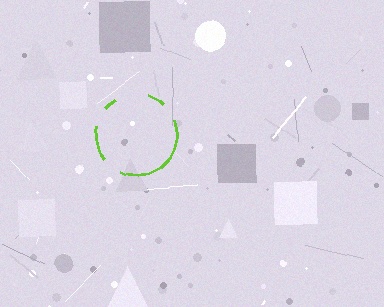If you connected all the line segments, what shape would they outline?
They would outline a circle.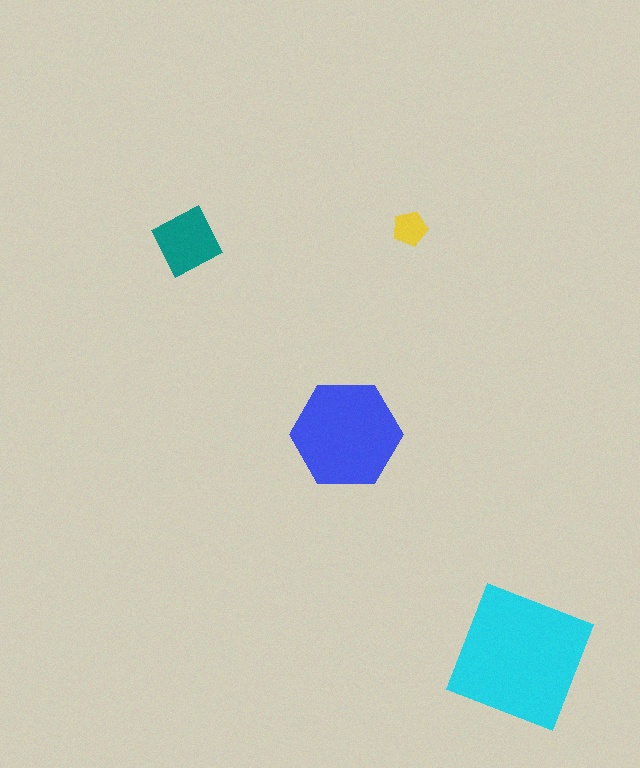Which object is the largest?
The cyan square.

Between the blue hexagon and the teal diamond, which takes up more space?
The blue hexagon.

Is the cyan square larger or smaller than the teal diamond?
Larger.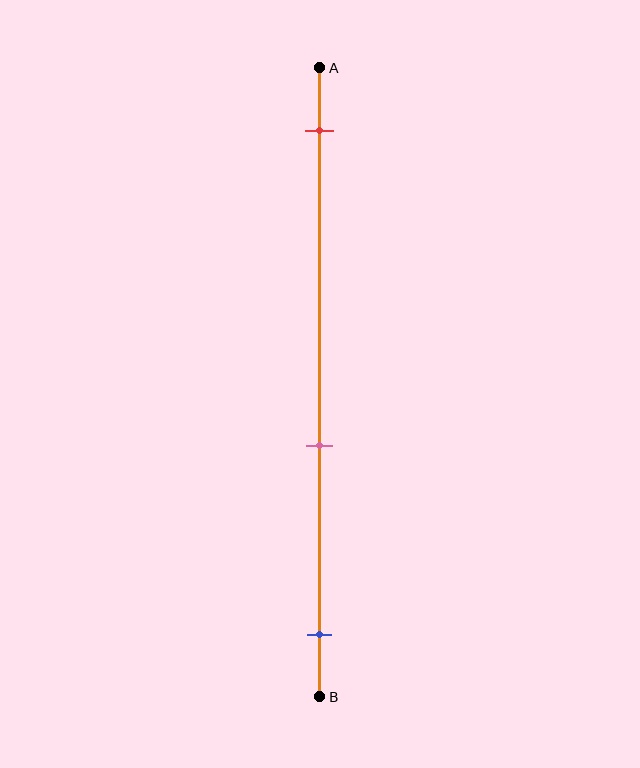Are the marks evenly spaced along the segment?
No, the marks are not evenly spaced.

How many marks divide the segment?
There are 3 marks dividing the segment.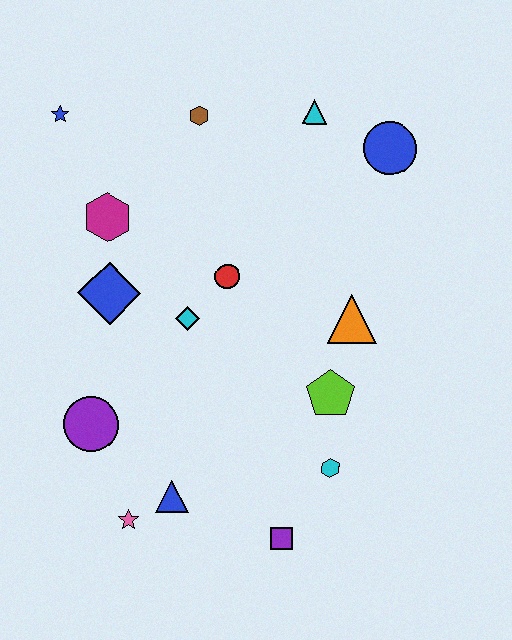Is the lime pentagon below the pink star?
No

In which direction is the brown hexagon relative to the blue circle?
The brown hexagon is to the left of the blue circle.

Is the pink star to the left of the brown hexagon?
Yes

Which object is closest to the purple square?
The cyan hexagon is closest to the purple square.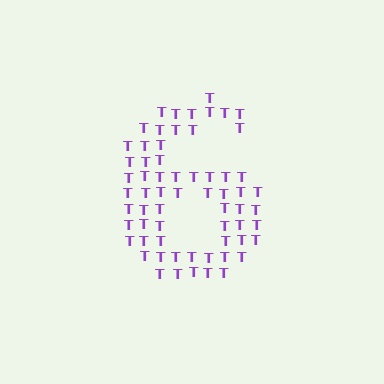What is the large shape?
The large shape is the digit 6.